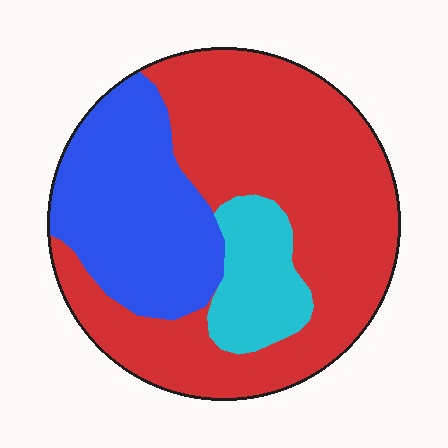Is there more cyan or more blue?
Blue.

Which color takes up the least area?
Cyan, at roughly 10%.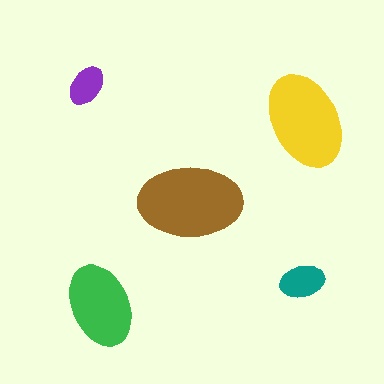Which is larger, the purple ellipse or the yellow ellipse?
The yellow one.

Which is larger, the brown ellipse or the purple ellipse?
The brown one.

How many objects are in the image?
There are 5 objects in the image.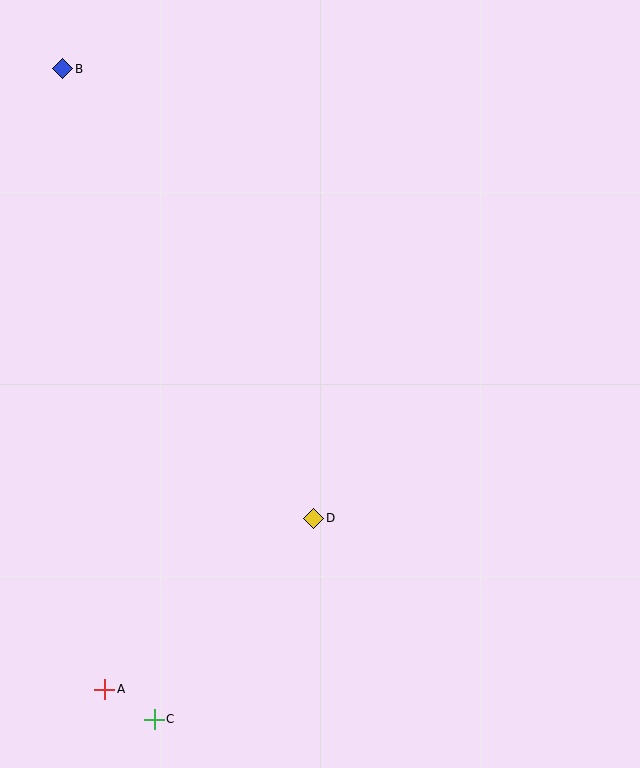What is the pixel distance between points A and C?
The distance between A and C is 58 pixels.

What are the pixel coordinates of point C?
Point C is at (154, 719).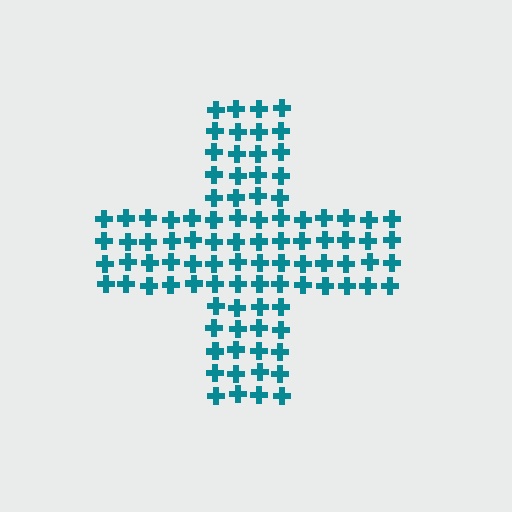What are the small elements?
The small elements are crosses.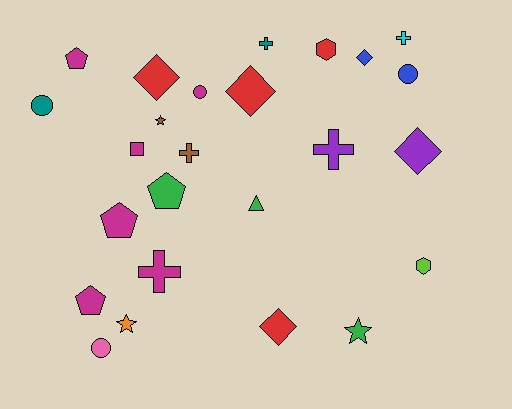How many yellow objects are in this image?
There are no yellow objects.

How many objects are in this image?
There are 25 objects.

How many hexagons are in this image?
There are 2 hexagons.